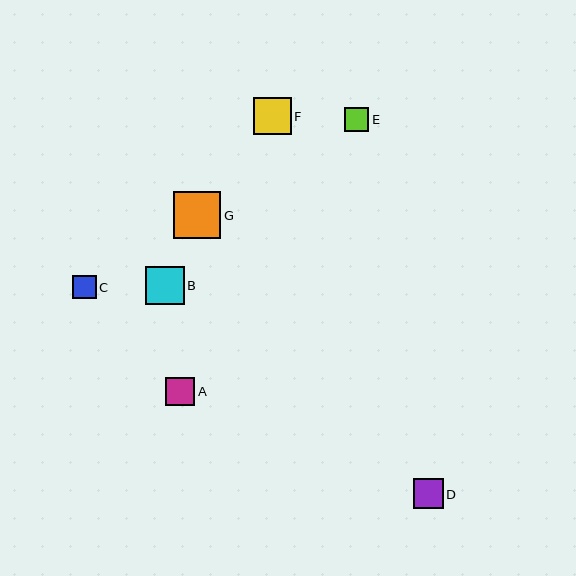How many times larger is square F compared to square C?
Square F is approximately 1.6 times the size of square C.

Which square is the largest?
Square G is the largest with a size of approximately 48 pixels.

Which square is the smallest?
Square C is the smallest with a size of approximately 24 pixels.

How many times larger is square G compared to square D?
Square G is approximately 1.6 times the size of square D.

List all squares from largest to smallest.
From largest to smallest: G, B, F, D, A, E, C.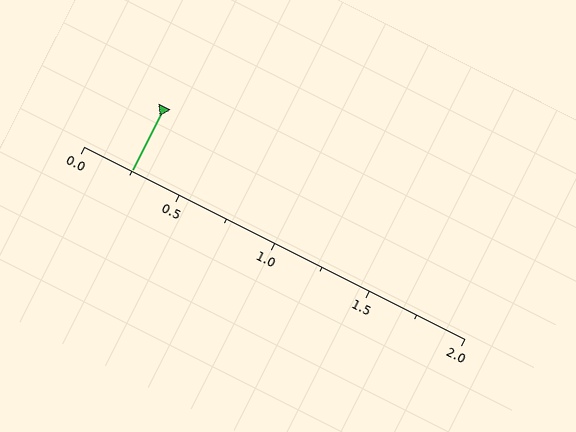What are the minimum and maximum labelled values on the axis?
The axis runs from 0.0 to 2.0.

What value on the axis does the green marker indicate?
The marker indicates approximately 0.25.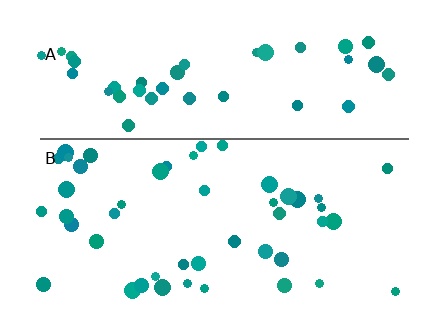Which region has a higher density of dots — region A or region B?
B (the bottom).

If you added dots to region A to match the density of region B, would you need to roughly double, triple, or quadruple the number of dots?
Approximately double.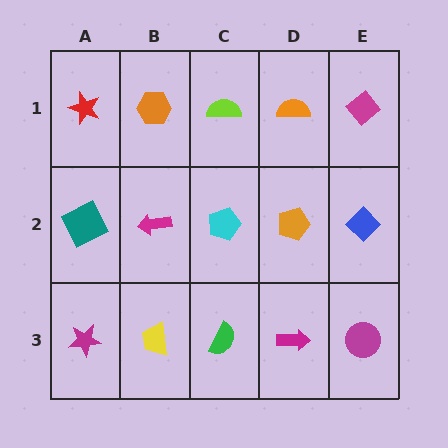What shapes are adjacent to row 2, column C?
A lime semicircle (row 1, column C), a green semicircle (row 3, column C), a magenta arrow (row 2, column B), an orange pentagon (row 2, column D).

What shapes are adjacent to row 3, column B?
A magenta arrow (row 2, column B), a magenta star (row 3, column A), a green semicircle (row 3, column C).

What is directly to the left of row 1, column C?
An orange hexagon.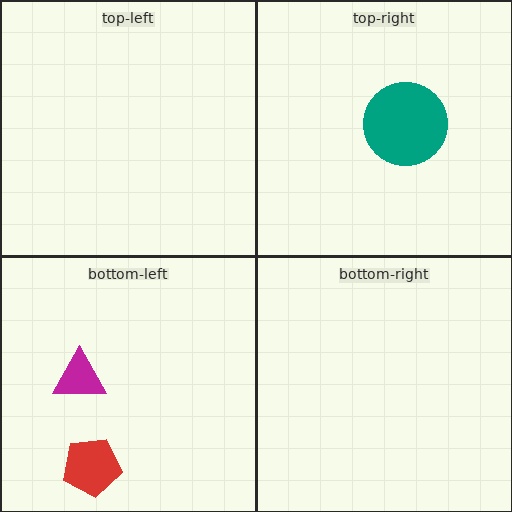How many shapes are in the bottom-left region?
2.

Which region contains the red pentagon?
The bottom-left region.